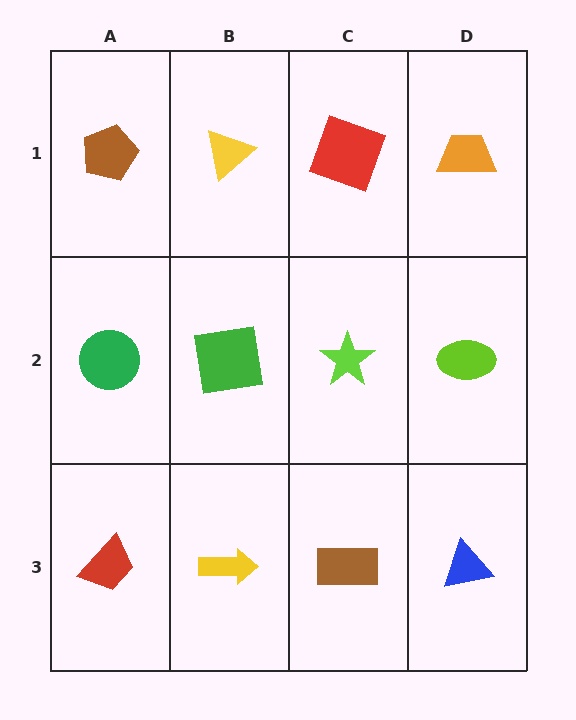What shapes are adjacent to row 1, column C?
A lime star (row 2, column C), a yellow triangle (row 1, column B), an orange trapezoid (row 1, column D).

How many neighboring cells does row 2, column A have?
3.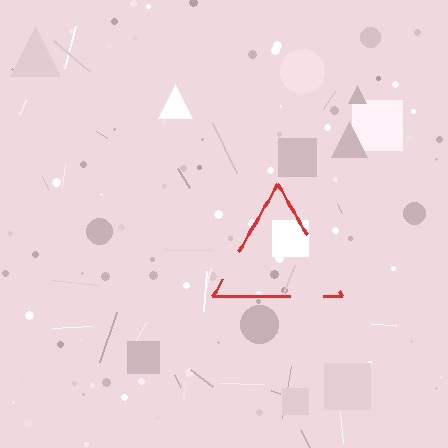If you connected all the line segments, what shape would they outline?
They would outline a triangle.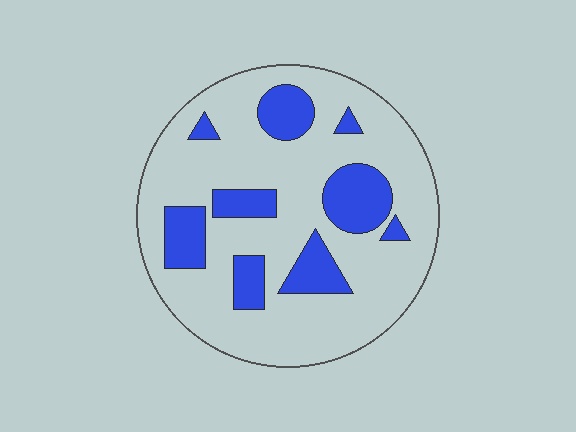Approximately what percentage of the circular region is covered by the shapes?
Approximately 25%.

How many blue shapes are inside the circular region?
9.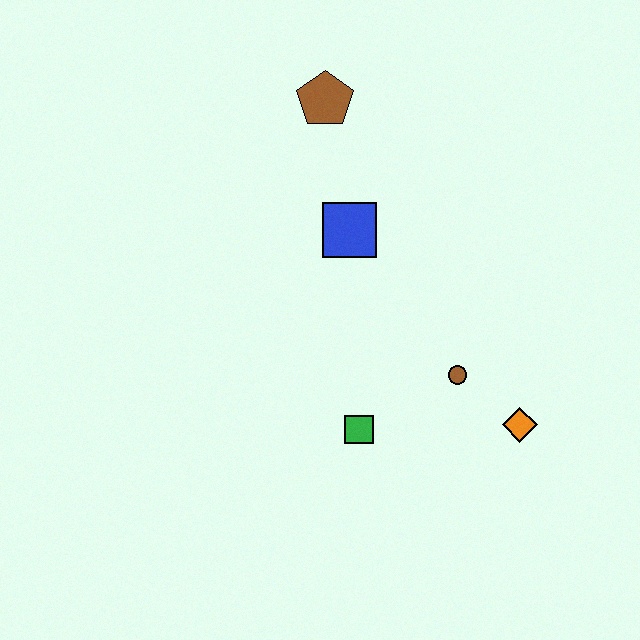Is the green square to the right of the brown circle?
No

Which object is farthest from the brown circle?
The brown pentagon is farthest from the brown circle.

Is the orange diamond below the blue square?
Yes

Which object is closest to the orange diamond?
The brown circle is closest to the orange diamond.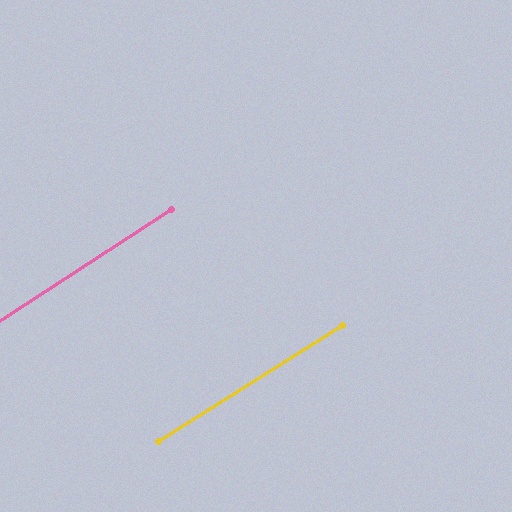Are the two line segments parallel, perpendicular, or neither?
Parallel — their directions differ by only 0.8°.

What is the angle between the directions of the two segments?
Approximately 1 degree.